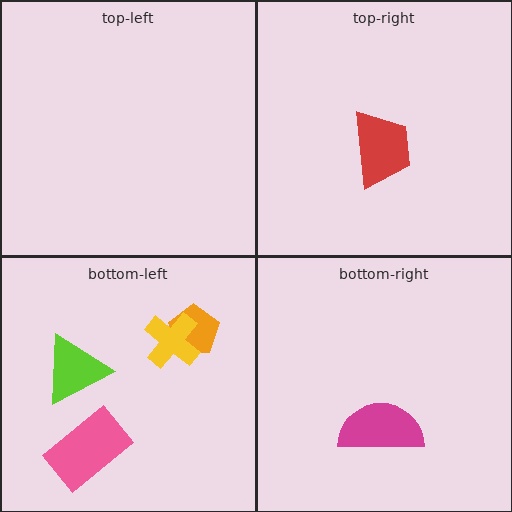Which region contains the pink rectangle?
The bottom-left region.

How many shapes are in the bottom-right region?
1.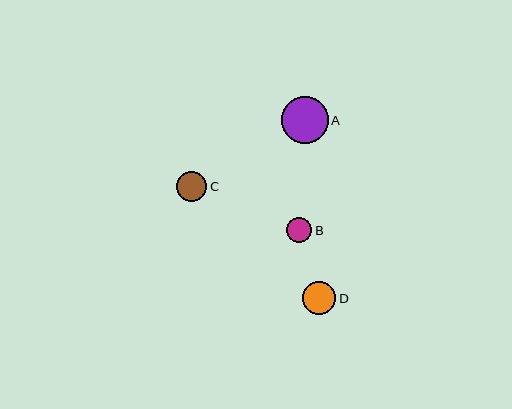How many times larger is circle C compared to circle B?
Circle C is approximately 1.2 times the size of circle B.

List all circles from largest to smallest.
From largest to smallest: A, D, C, B.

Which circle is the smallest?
Circle B is the smallest with a size of approximately 25 pixels.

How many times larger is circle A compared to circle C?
Circle A is approximately 1.6 times the size of circle C.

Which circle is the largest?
Circle A is the largest with a size of approximately 47 pixels.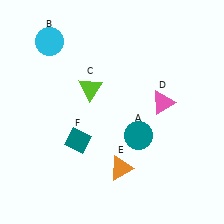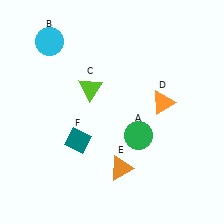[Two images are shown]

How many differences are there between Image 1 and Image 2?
There are 2 differences between the two images.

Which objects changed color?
A changed from teal to green. D changed from pink to orange.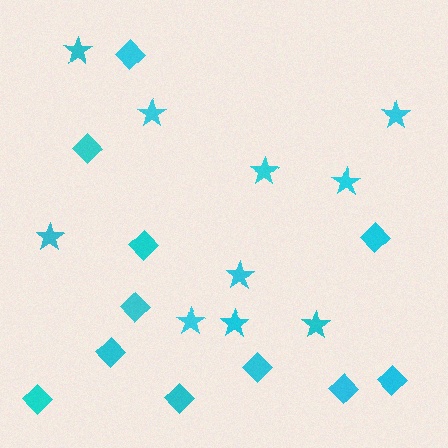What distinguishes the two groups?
There are 2 groups: one group of stars (10) and one group of diamonds (11).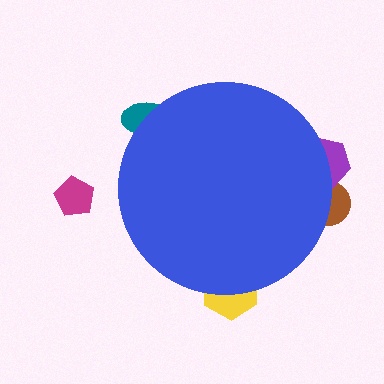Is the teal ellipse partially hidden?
Yes, the teal ellipse is partially hidden behind the blue circle.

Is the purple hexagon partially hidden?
Yes, the purple hexagon is partially hidden behind the blue circle.